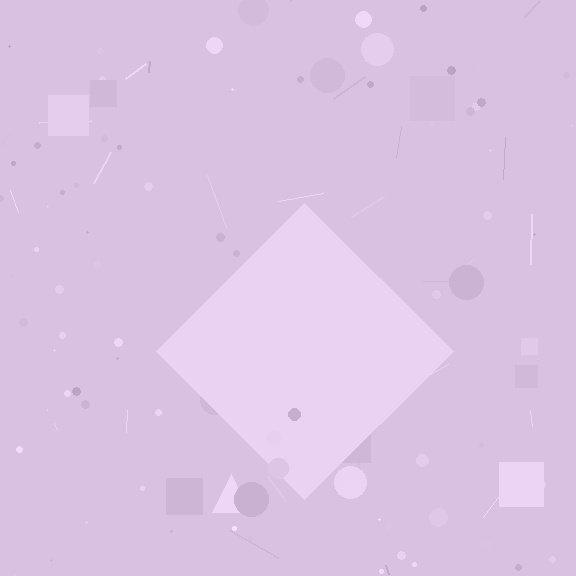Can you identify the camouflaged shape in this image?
The camouflaged shape is a diamond.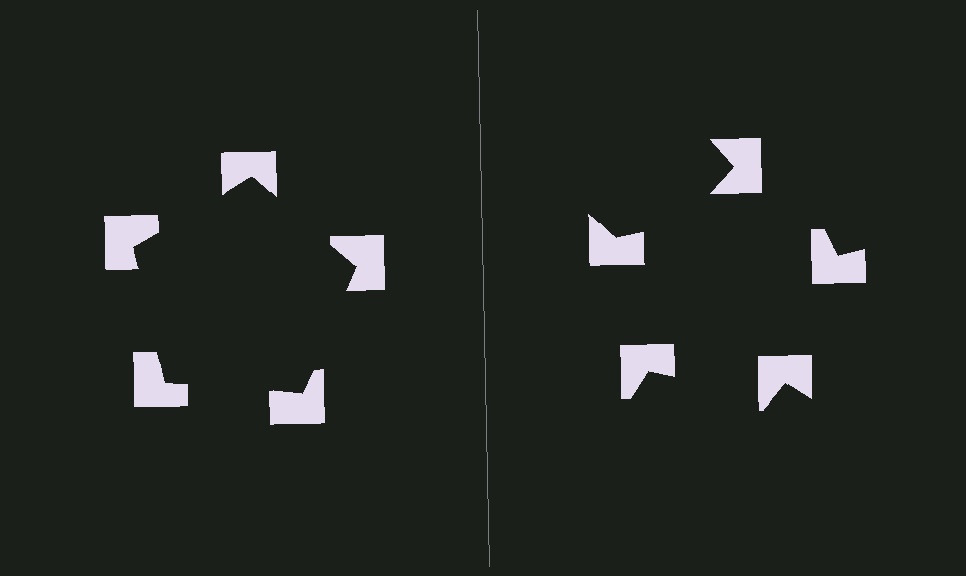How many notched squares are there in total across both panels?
10 — 5 on each side.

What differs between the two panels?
The notched squares are positioned identically on both sides; only the wedge orientations differ. On the left they align to a pentagon; on the right they are misaligned.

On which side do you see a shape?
An illusory pentagon appears on the left side. On the right side the wedge cuts are rotated, so no coherent shape forms.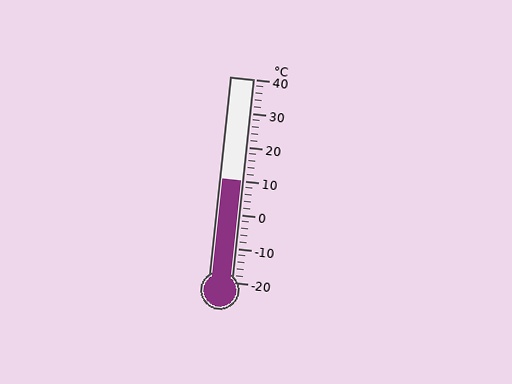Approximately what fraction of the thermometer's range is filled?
The thermometer is filled to approximately 50% of its range.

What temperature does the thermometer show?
The thermometer shows approximately 10°C.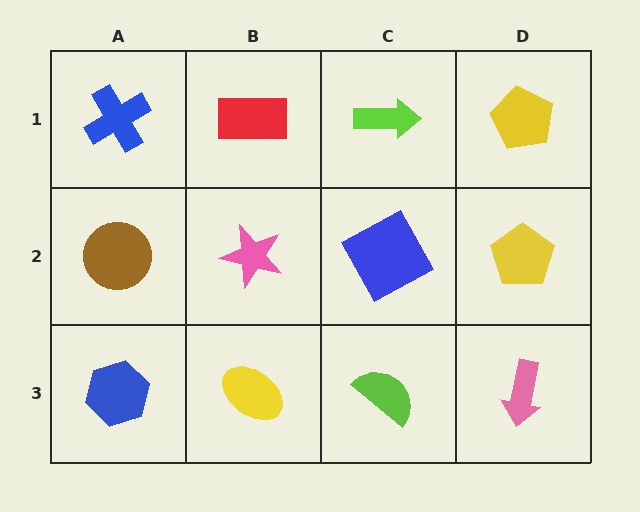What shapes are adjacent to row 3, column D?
A yellow pentagon (row 2, column D), a lime semicircle (row 3, column C).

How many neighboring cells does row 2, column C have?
4.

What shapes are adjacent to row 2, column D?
A yellow pentagon (row 1, column D), a pink arrow (row 3, column D), a blue square (row 2, column C).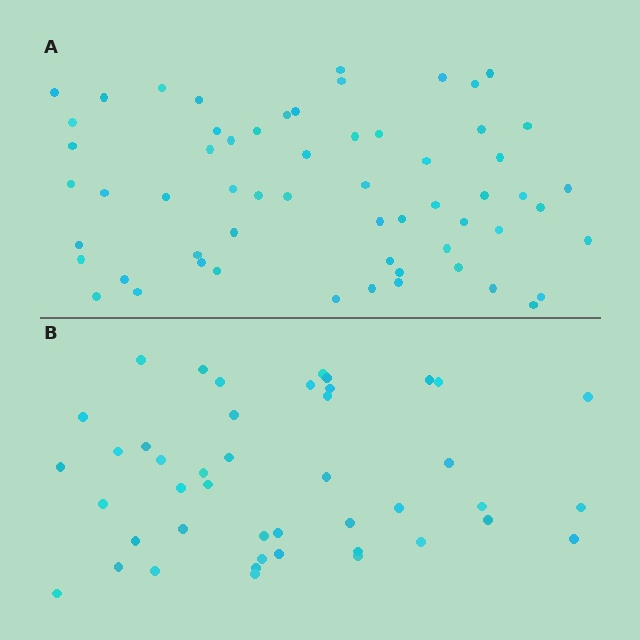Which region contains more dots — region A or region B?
Region A (the top region) has more dots.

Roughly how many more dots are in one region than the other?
Region A has approximately 15 more dots than region B.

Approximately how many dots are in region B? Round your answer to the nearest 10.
About 40 dots. (The exact count is 44, which rounds to 40.)